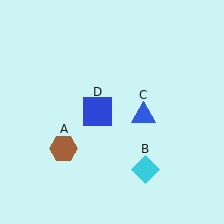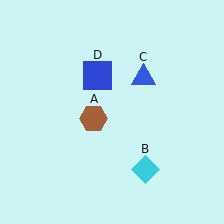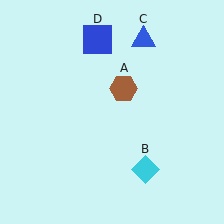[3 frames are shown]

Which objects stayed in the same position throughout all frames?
Cyan diamond (object B) remained stationary.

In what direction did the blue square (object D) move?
The blue square (object D) moved up.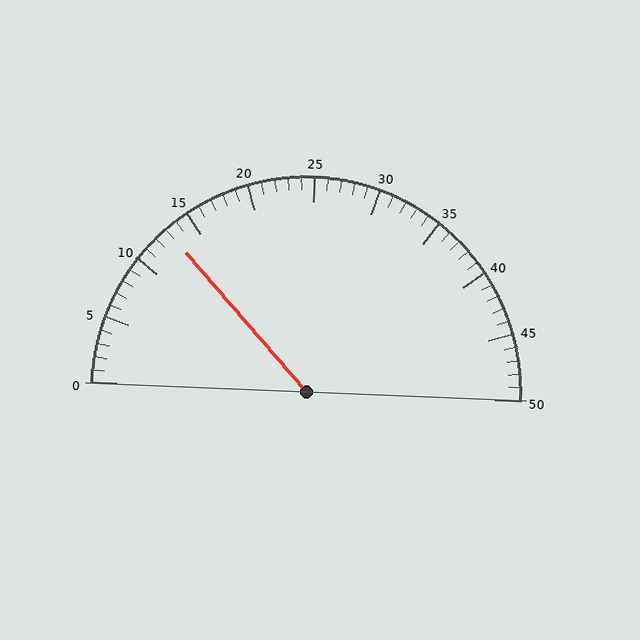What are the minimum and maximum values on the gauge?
The gauge ranges from 0 to 50.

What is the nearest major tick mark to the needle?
The nearest major tick mark is 15.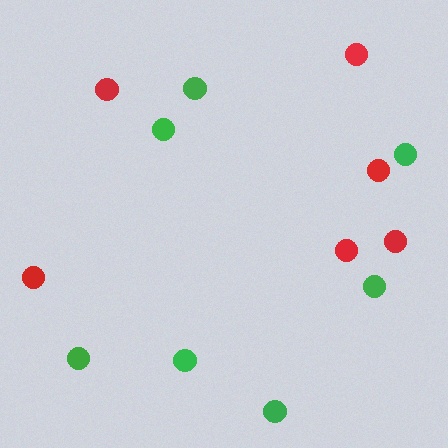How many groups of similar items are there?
There are 2 groups: one group of green circles (7) and one group of red circles (6).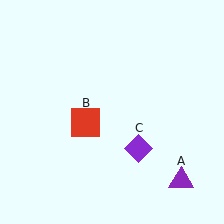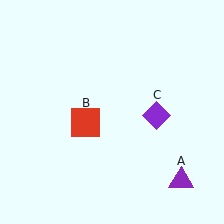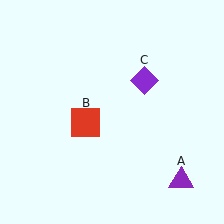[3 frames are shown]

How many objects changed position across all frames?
1 object changed position: purple diamond (object C).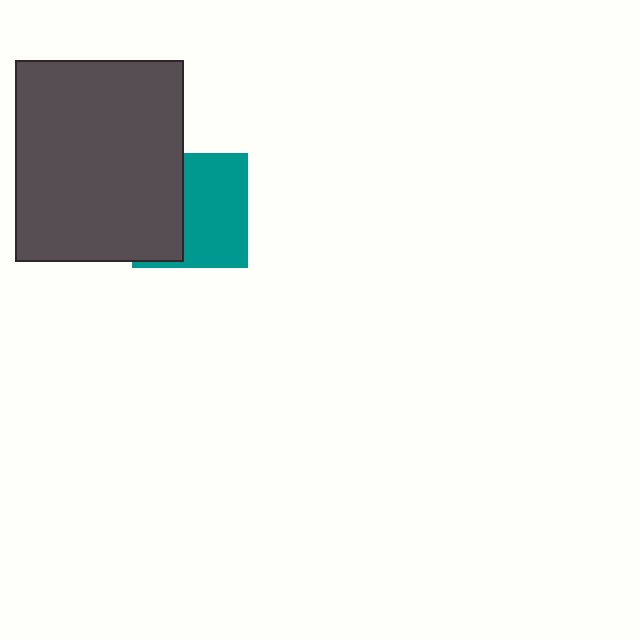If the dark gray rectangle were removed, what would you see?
You would see the complete teal square.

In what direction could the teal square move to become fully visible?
The teal square could move right. That would shift it out from behind the dark gray rectangle entirely.